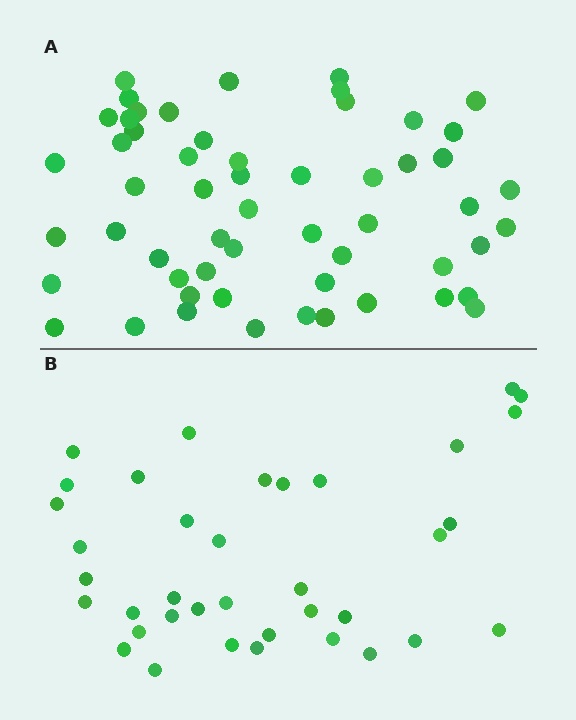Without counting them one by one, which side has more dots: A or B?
Region A (the top region) has more dots.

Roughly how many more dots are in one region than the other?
Region A has approximately 20 more dots than region B.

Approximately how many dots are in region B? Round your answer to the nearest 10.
About 40 dots. (The exact count is 37, which rounds to 40.)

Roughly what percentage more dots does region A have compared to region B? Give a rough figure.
About 50% more.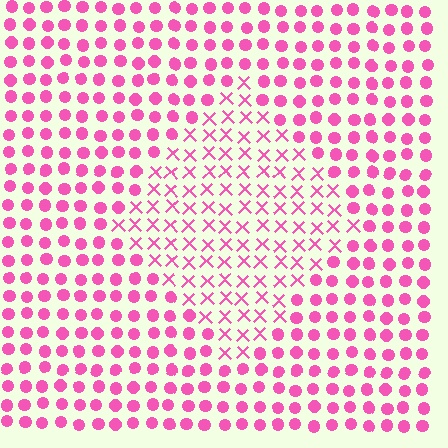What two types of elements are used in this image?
The image uses X marks inside the diamond region and circles outside it.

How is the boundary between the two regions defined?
The boundary is defined by a change in element shape: X marks inside vs. circles outside. All elements share the same color and spacing.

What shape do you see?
I see a diamond.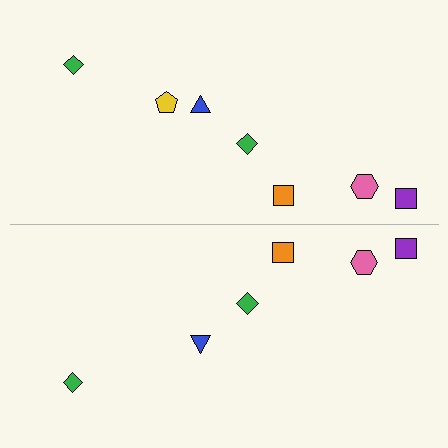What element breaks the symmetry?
A yellow pentagon is missing from the bottom side.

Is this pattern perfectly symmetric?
No, the pattern is not perfectly symmetric. A yellow pentagon is missing from the bottom side.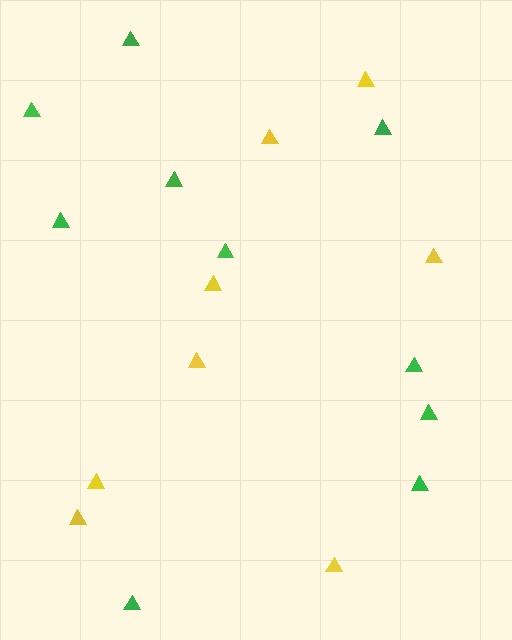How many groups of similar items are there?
There are 2 groups: one group of yellow triangles (8) and one group of green triangles (10).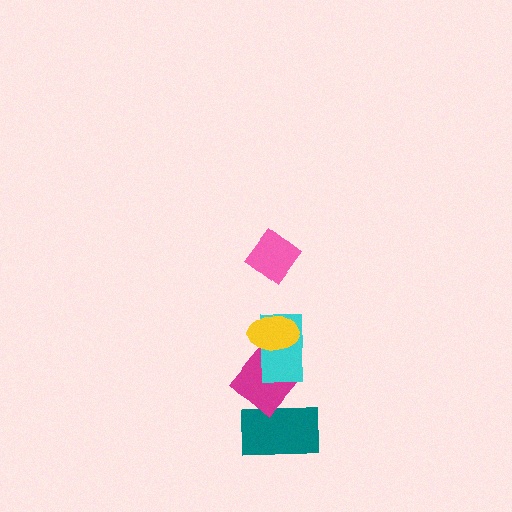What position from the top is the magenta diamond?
The magenta diamond is 4th from the top.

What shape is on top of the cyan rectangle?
The yellow ellipse is on top of the cyan rectangle.